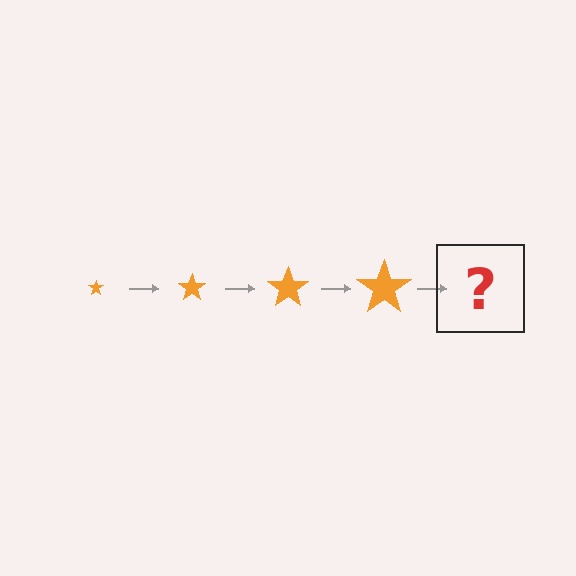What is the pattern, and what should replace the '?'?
The pattern is that the star gets progressively larger each step. The '?' should be an orange star, larger than the previous one.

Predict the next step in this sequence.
The next step is an orange star, larger than the previous one.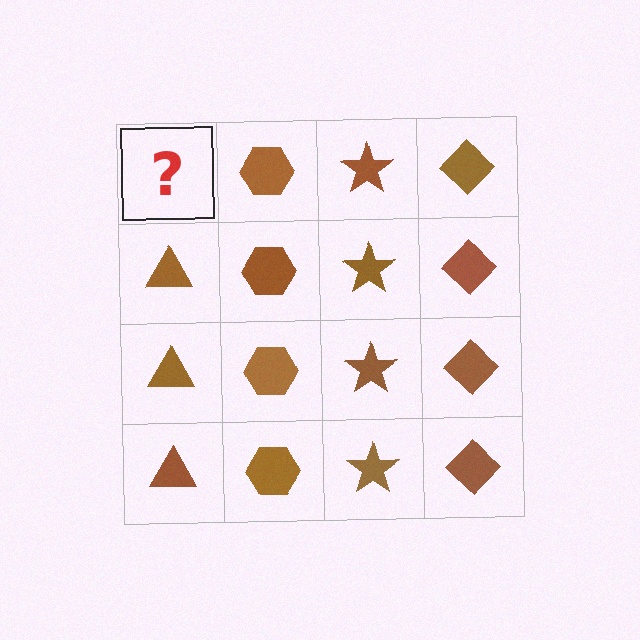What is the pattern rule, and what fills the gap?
The rule is that each column has a consistent shape. The gap should be filled with a brown triangle.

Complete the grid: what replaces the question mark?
The question mark should be replaced with a brown triangle.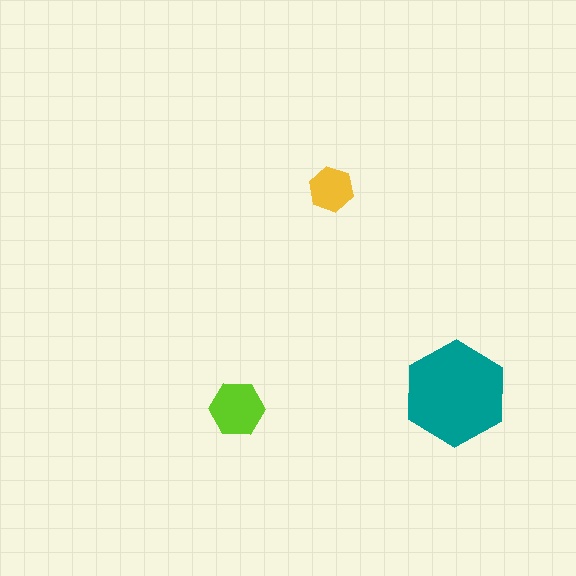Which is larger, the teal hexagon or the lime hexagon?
The teal one.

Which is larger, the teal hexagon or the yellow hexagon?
The teal one.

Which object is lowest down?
The lime hexagon is bottommost.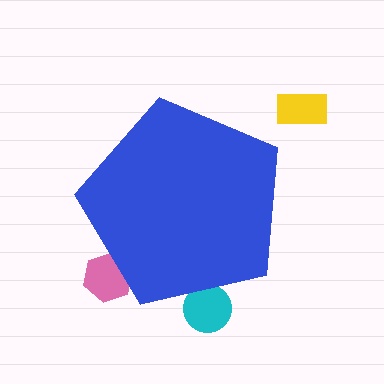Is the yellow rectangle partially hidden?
No, the yellow rectangle is fully visible.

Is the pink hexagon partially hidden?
Yes, the pink hexagon is partially hidden behind the blue pentagon.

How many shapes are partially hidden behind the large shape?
2 shapes are partially hidden.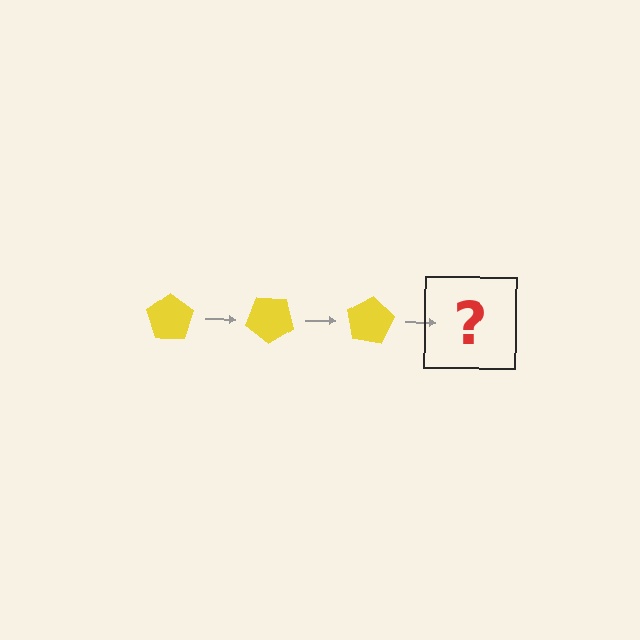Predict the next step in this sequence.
The next step is a yellow pentagon rotated 120 degrees.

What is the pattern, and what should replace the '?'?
The pattern is that the pentagon rotates 40 degrees each step. The '?' should be a yellow pentagon rotated 120 degrees.